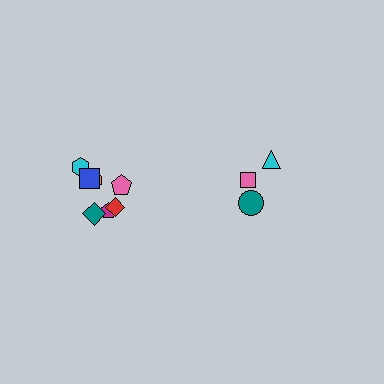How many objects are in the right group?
There are 3 objects.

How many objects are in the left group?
There are 7 objects.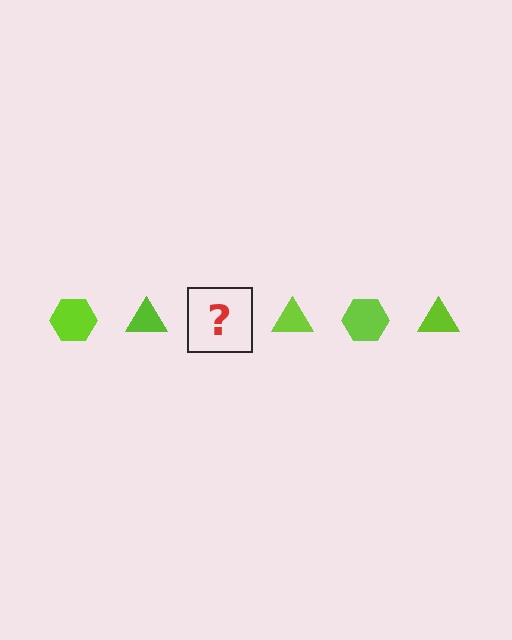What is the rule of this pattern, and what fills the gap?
The rule is that the pattern cycles through hexagon, triangle shapes in lime. The gap should be filled with a lime hexagon.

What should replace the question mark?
The question mark should be replaced with a lime hexagon.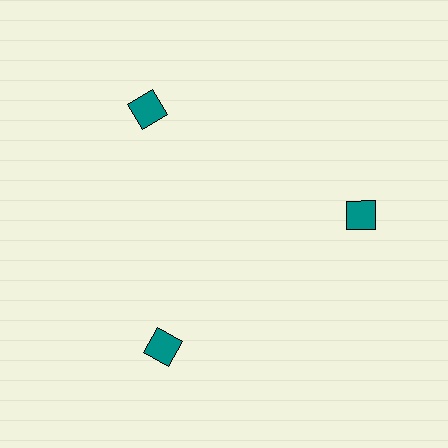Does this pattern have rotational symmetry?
Yes, this pattern has 3-fold rotational symmetry. It looks the same after rotating 120 degrees around the center.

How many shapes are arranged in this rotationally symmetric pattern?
There are 3 shapes, arranged in 3 groups of 1.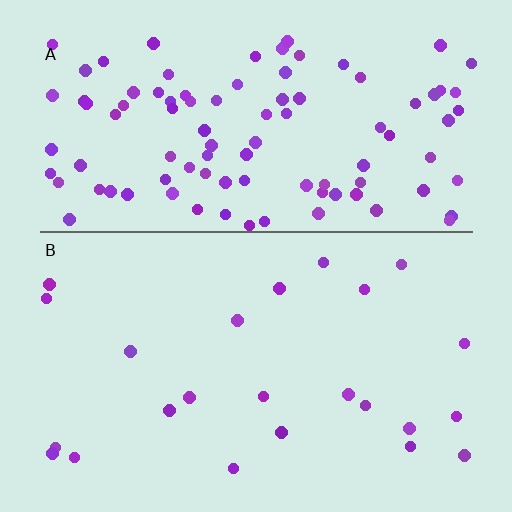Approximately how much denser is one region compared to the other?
Approximately 4.2× — region A over region B.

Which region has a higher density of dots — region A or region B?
A (the top).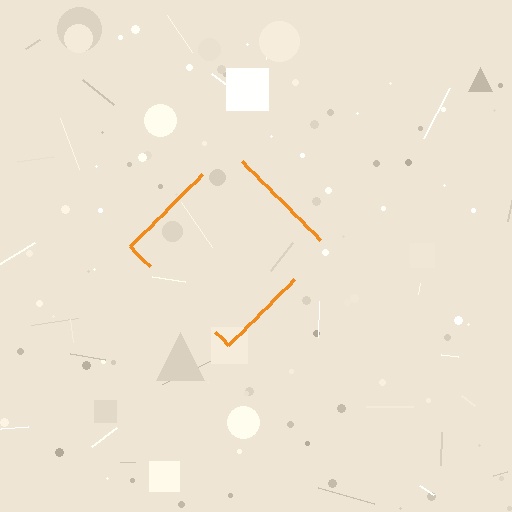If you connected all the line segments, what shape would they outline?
They would outline a diamond.